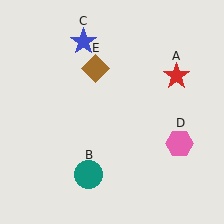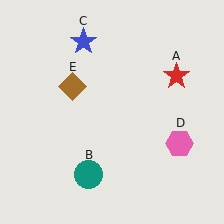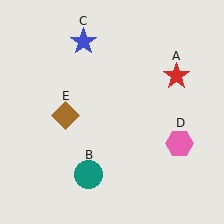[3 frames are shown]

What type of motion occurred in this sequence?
The brown diamond (object E) rotated counterclockwise around the center of the scene.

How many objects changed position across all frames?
1 object changed position: brown diamond (object E).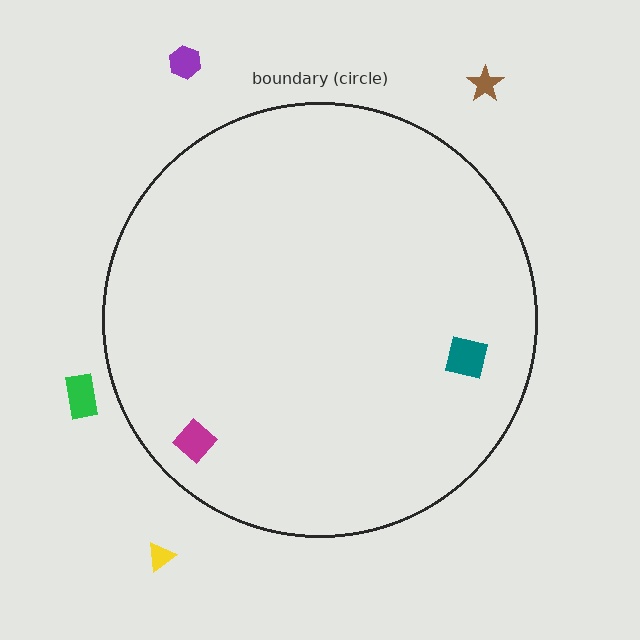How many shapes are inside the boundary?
2 inside, 4 outside.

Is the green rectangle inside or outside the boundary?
Outside.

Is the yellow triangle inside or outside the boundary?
Outside.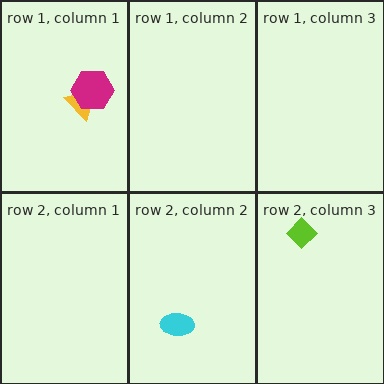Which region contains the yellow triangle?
The row 1, column 1 region.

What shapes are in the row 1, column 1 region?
The yellow triangle, the magenta hexagon.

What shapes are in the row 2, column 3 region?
The lime diamond.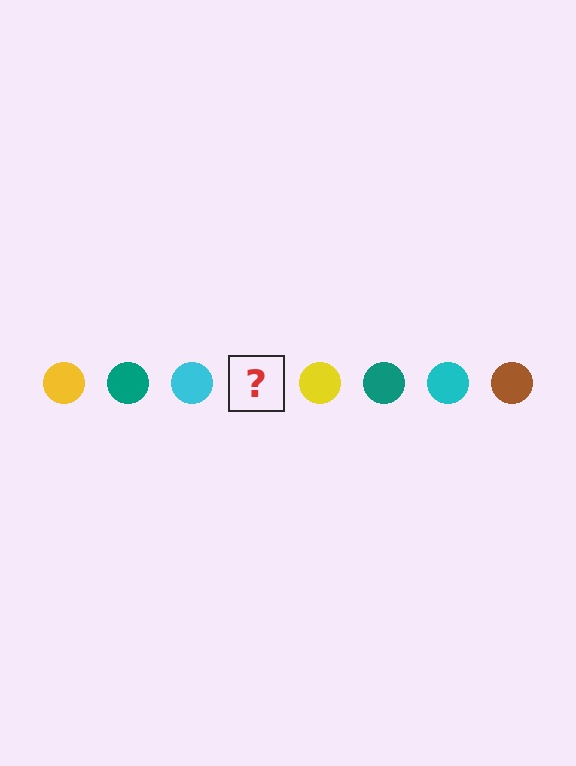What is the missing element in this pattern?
The missing element is a brown circle.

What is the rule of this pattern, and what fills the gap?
The rule is that the pattern cycles through yellow, teal, cyan, brown circles. The gap should be filled with a brown circle.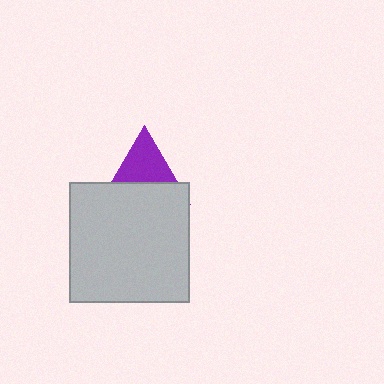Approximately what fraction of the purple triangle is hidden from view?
Roughly 50% of the purple triangle is hidden behind the light gray square.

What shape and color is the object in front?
The object in front is a light gray square.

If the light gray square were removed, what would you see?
You would see the complete purple triangle.